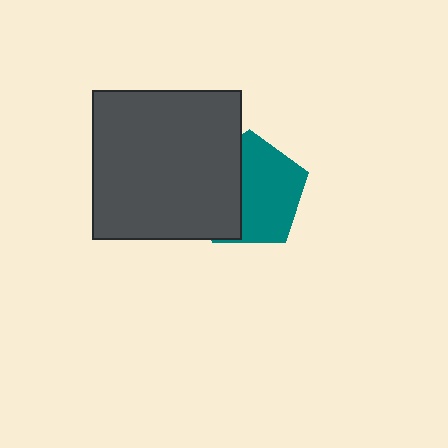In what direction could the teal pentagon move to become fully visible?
The teal pentagon could move right. That would shift it out from behind the dark gray square entirely.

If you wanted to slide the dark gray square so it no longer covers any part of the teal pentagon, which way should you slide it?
Slide it left — that is the most direct way to separate the two shapes.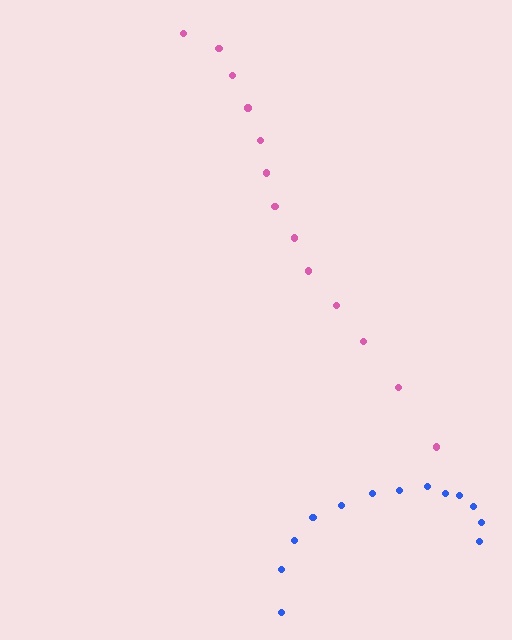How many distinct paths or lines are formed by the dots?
There are 2 distinct paths.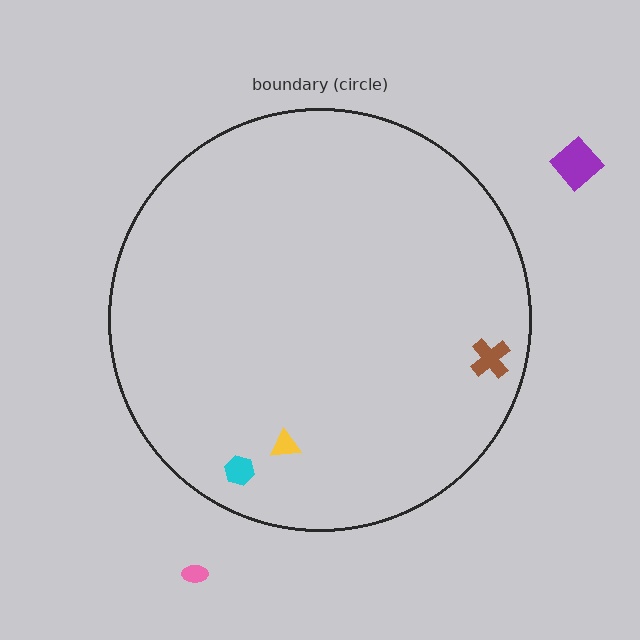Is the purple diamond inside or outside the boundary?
Outside.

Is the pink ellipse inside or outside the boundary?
Outside.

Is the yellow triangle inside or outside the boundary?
Inside.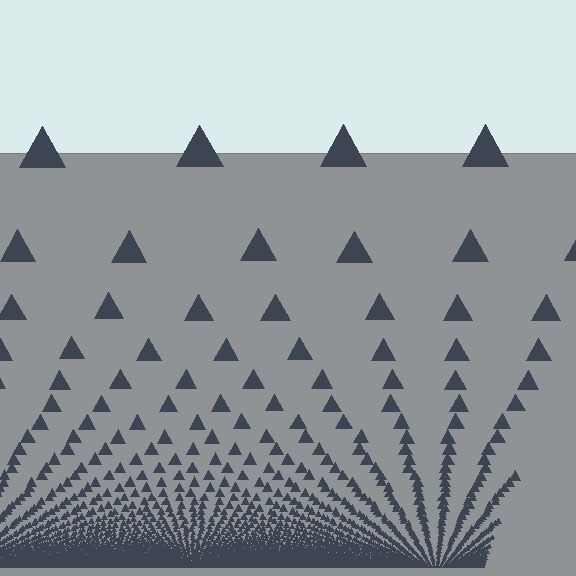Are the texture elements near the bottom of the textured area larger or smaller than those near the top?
Smaller. The gradient is inverted — elements near the bottom are smaller and denser.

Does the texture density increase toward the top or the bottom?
Density increases toward the bottom.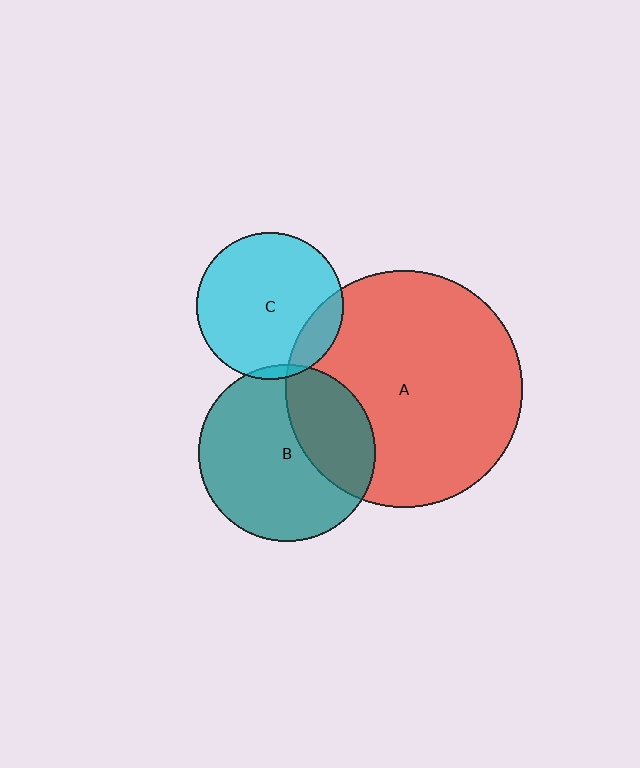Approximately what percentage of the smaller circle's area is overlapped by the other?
Approximately 30%.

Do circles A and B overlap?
Yes.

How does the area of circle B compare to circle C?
Approximately 1.4 times.